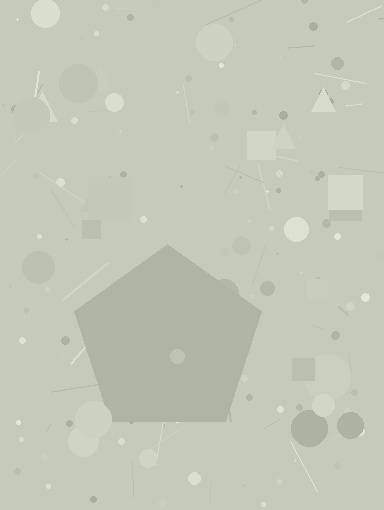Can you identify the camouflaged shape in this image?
The camouflaged shape is a pentagon.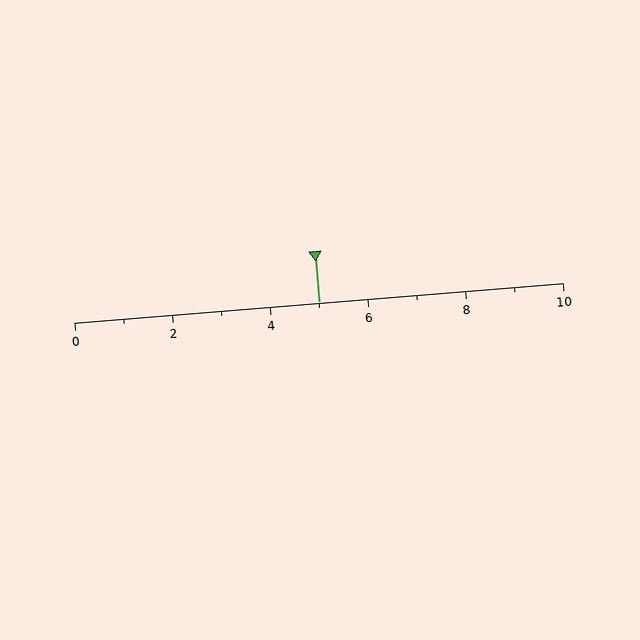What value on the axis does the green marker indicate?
The marker indicates approximately 5.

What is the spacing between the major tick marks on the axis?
The major ticks are spaced 2 apart.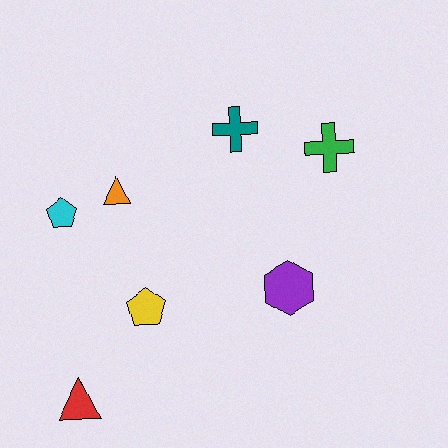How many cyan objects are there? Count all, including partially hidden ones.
There is 1 cyan object.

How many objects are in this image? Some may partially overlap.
There are 7 objects.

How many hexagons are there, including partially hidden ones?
There is 1 hexagon.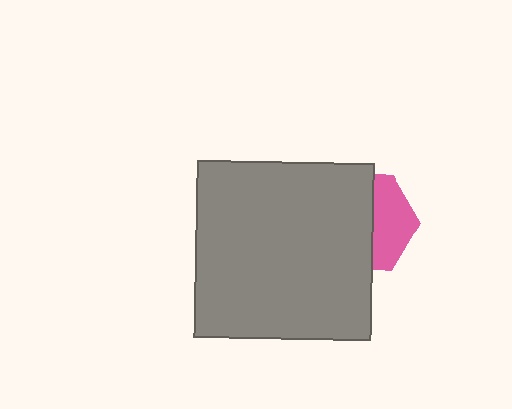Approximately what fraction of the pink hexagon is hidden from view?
Roughly 60% of the pink hexagon is hidden behind the gray square.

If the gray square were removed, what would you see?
You would see the complete pink hexagon.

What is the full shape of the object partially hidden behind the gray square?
The partially hidden object is a pink hexagon.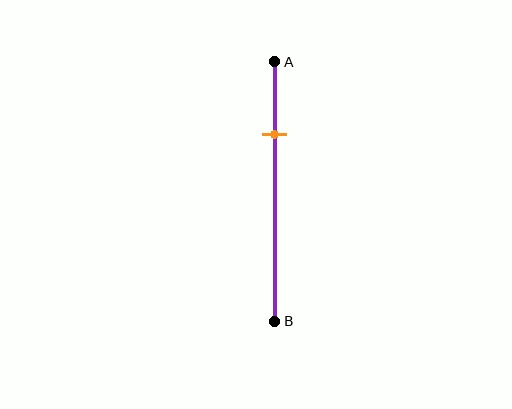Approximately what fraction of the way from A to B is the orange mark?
The orange mark is approximately 30% of the way from A to B.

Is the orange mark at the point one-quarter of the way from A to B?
No, the mark is at about 30% from A, not at the 25% one-quarter point.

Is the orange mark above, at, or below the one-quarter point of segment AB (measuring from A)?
The orange mark is below the one-quarter point of segment AB.